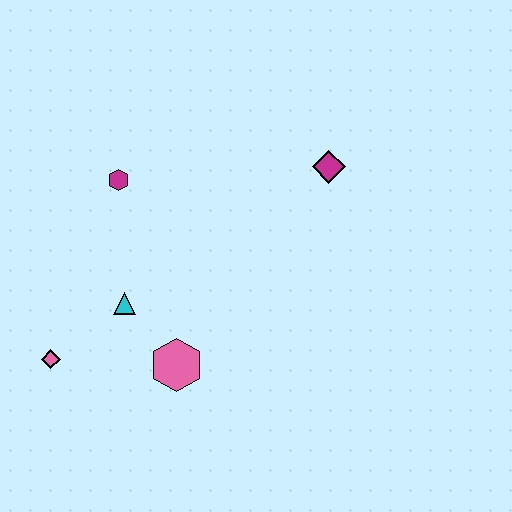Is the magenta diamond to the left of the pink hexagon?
No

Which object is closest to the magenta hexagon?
The cyan triangle is closest to the magenta hexagon.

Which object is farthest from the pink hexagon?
The magenta diamond is farthest from the pink hexagon.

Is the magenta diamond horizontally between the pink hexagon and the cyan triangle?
No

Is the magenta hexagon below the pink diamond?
No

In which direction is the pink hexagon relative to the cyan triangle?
The pink hexagon is below the cyan triangle.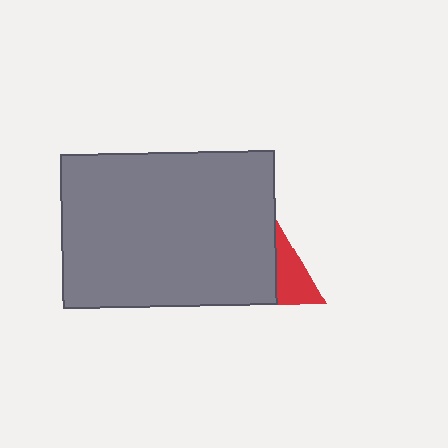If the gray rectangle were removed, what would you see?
You would see the complete red triangle.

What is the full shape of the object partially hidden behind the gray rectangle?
The partially hidden object is a red triangle.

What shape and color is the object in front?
The object in front is a gray rectangle.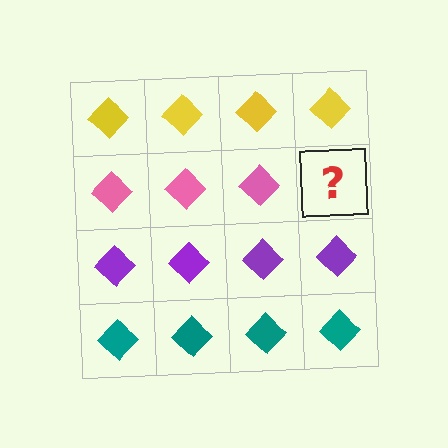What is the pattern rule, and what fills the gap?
The rule is that each row has a consistent color. The gap should be filled with a pink diamond.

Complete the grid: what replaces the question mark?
The question mark should be replaced with a pink diamond.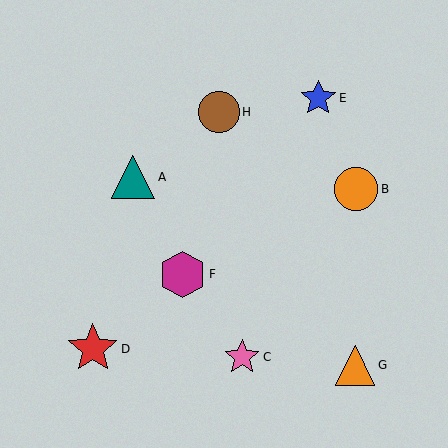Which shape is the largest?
The red star (labeled D) is the largest.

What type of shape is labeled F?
Shape F is a magenta hexagon.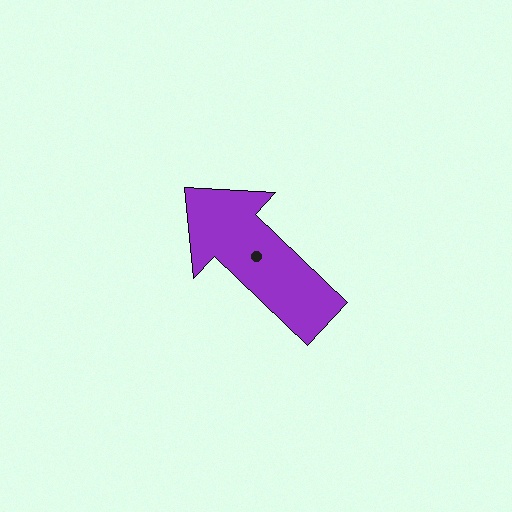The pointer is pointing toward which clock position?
Roughly 10 o'clock.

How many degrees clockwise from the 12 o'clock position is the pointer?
Approximately 314 degrees.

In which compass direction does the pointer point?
Northwest.